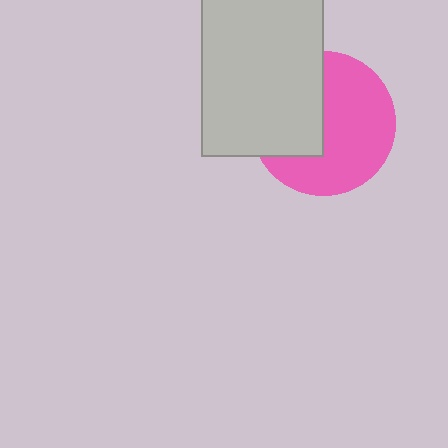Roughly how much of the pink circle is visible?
About half of it is visible (roughly 61%).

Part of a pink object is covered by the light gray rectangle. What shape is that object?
It is a circle.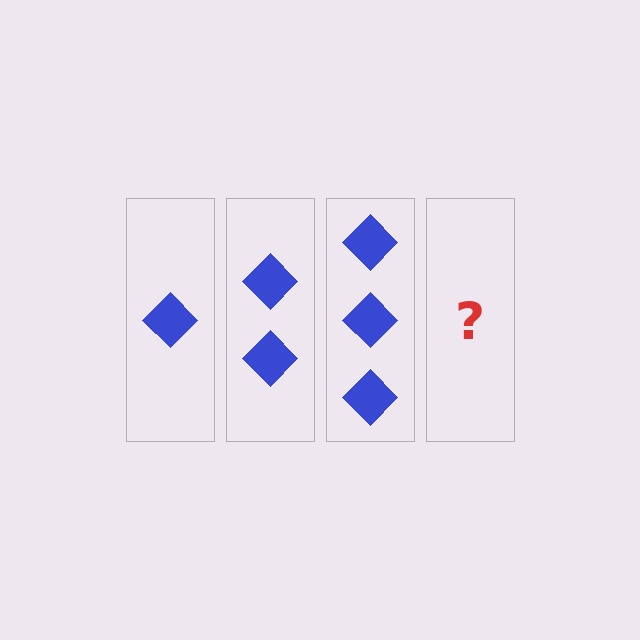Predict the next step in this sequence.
The next step is 4 diamonds.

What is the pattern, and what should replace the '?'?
The pattern is that each step adds one more diamond. The '?' should be 4 diamonds.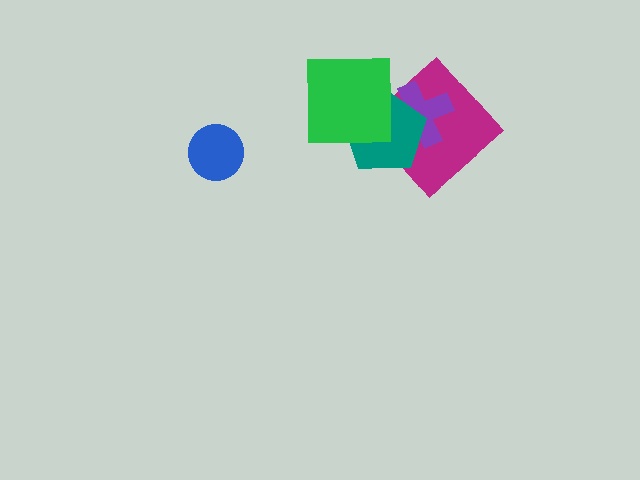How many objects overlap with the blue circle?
0 objects overlap with the blue circle.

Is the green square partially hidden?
No, no other shape covers it.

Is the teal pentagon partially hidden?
Yes, it is partially covered by another shape.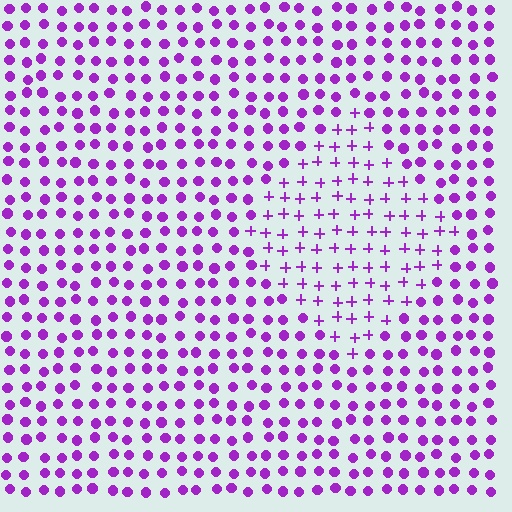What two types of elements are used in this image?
The image uses plus signs inside the diamond region and circles outside it.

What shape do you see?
I see a diamond.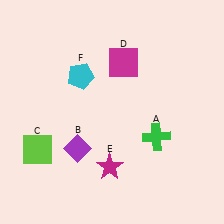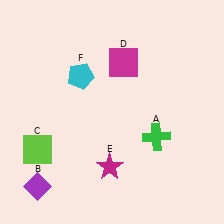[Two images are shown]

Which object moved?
The purple diamond (B) moved left.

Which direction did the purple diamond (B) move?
The purple diamond (B) moved left.